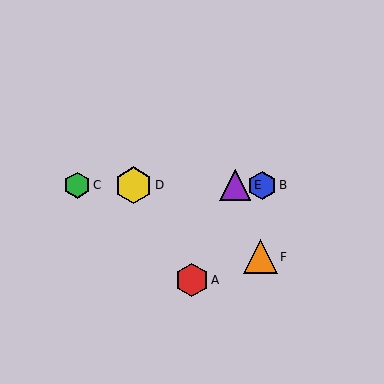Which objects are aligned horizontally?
Objects B, C, D, E are aligned horizontally.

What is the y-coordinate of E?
Object E is at y≈185.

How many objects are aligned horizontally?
4 objects (B, C, D, E) are aligned horizontally.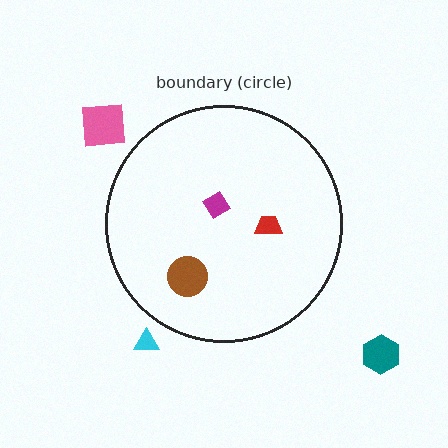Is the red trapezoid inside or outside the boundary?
Inside.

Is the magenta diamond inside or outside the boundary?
Inside.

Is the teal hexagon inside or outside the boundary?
Outside.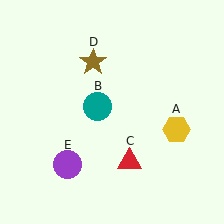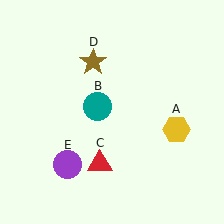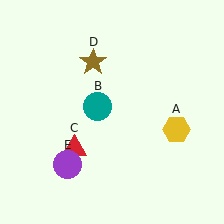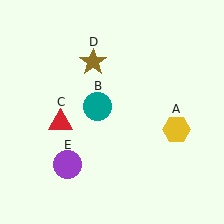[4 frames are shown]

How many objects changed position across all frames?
1 object changed position: red triangle (object C).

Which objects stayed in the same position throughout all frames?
Yellow hexagon (object A) and teal circle (object B) and brown star (object D) and purple circle (object E) remained stationary.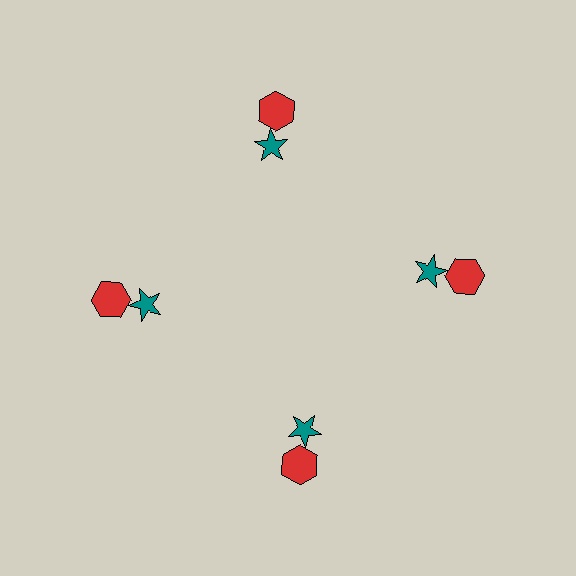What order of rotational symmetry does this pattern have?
This pattern has 4-fold rotational symmetry.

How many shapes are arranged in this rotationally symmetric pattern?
There are 8 shapes, arranged in 4 groups of 2.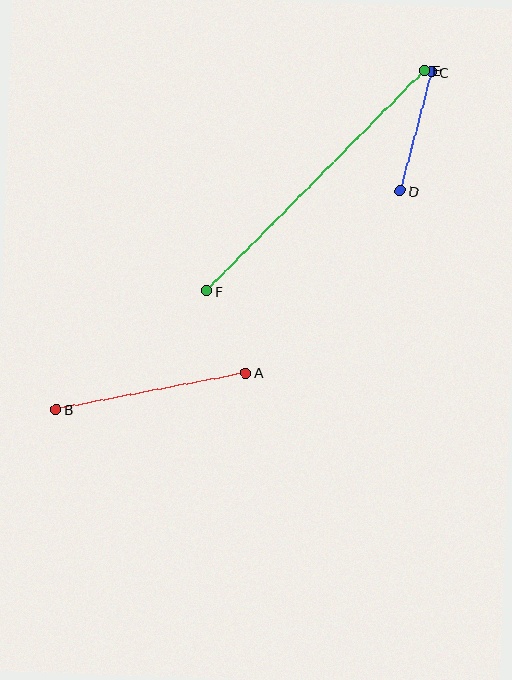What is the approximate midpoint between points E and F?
The midpoint is at approximately (315, 181) pixels.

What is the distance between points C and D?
The distance is approximately 123 pixels.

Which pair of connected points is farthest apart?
Points E and F are farthest apart.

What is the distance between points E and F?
The distance is approximately 309 pixels.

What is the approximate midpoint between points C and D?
The midpoint is at approximately (416, 131) pixels.